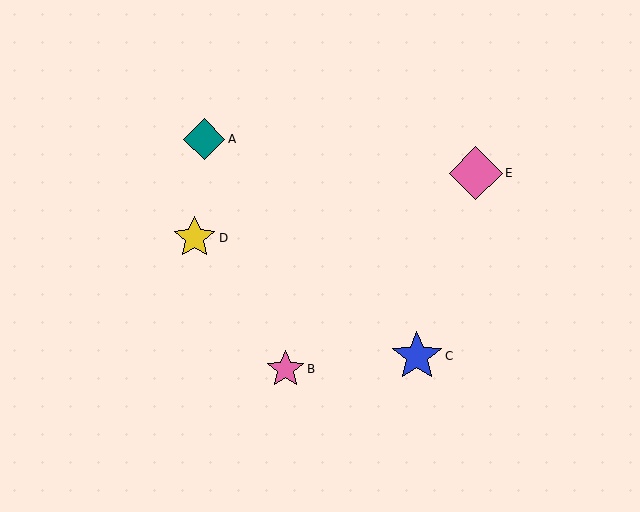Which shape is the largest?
The pink diamond (labeled E) is the largest.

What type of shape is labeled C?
Shape C is a blue star.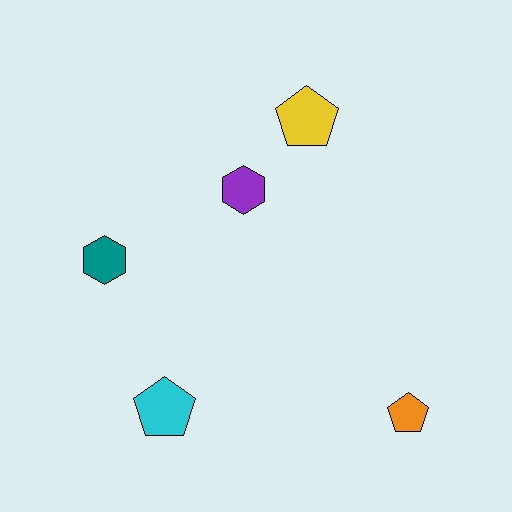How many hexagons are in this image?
There are 2 hexagons.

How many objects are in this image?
There are 5 objects.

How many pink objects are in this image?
There are no pink objects.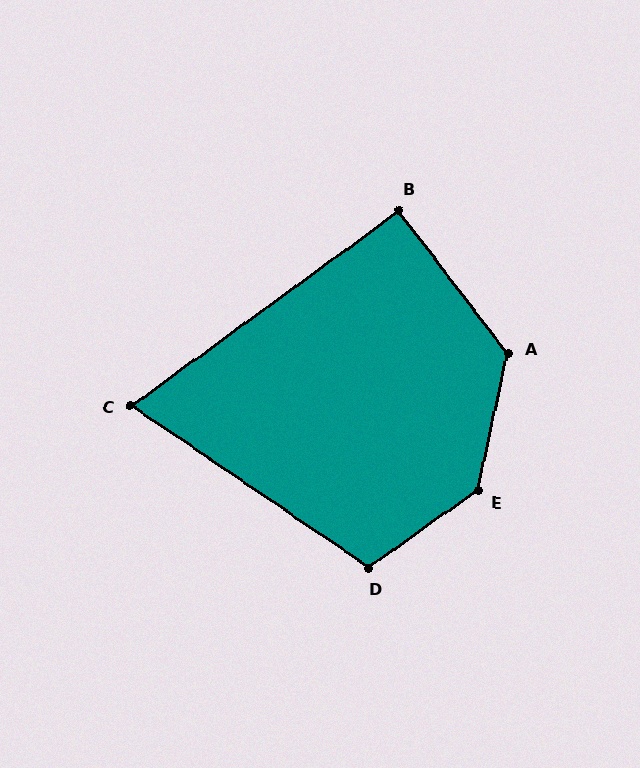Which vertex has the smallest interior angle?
C, at approximately 70 degrees.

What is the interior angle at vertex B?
Approximately 91 degrees (approximately right).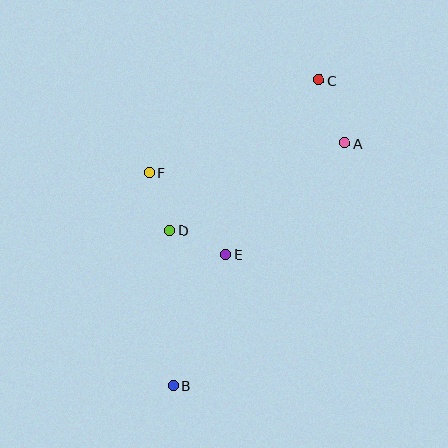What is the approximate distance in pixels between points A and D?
The distance between A and D is approximately 196 pixels.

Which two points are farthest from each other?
Points B and C are farthest from each other.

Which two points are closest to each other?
Points D and E are closest to each other.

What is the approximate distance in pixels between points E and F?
The distance between E and F is approximately 112 pixels.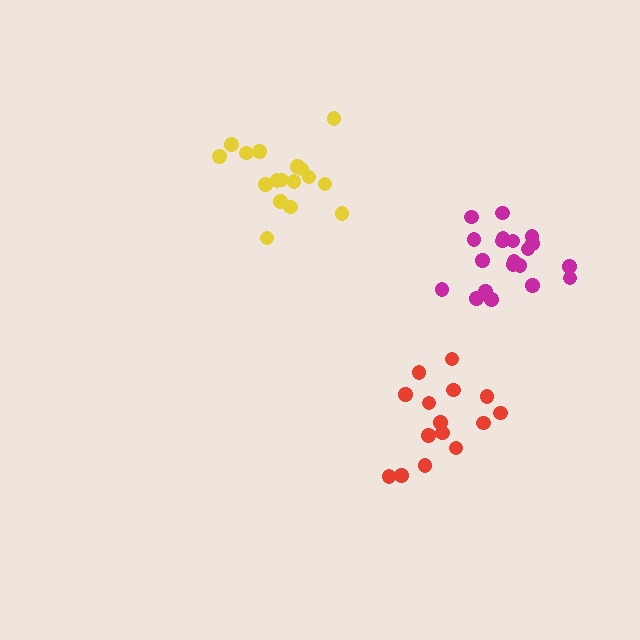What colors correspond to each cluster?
The clusters are colored: red, magenta, yellow.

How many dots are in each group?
Group 1: 15 dots, Group 2: 20 dots, Group 3: 17 dots (52 total).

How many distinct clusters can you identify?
There are 3 distinct clusters.